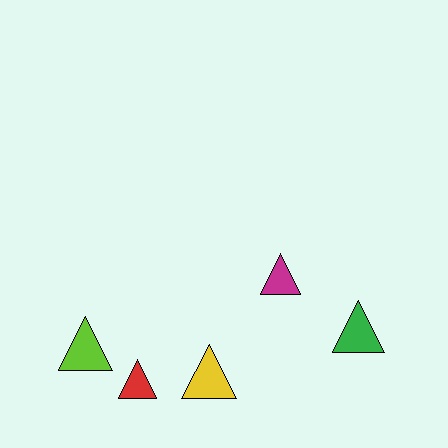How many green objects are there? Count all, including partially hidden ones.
There is 1 green object.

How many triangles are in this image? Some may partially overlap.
There are 5 triangles.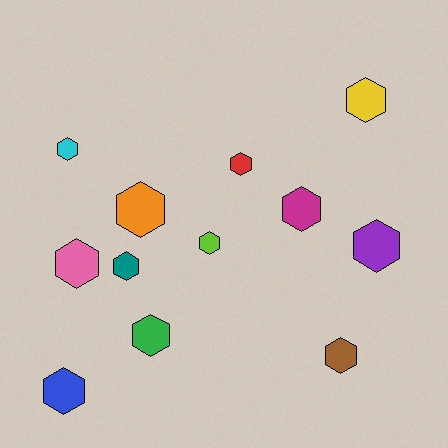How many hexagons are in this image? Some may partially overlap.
There are 12 hexagons.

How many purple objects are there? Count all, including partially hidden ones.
There is 1 purple object.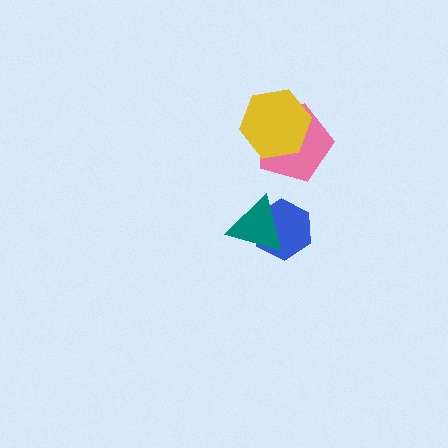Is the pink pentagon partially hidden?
Yes, it is partially covered by another shape.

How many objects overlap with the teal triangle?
1 object overlaps with the teal triangle.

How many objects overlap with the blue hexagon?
1 object overlaps with the blue hexagon.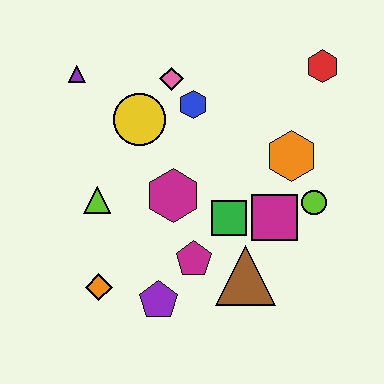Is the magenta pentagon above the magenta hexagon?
No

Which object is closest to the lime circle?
The magenta square is closest to the lime circle.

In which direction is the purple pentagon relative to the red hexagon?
The purple pentagon is below the red hexagon.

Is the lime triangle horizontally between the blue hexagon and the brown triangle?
No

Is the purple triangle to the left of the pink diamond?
Yes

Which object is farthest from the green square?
The purple triangle is farthest from the green square.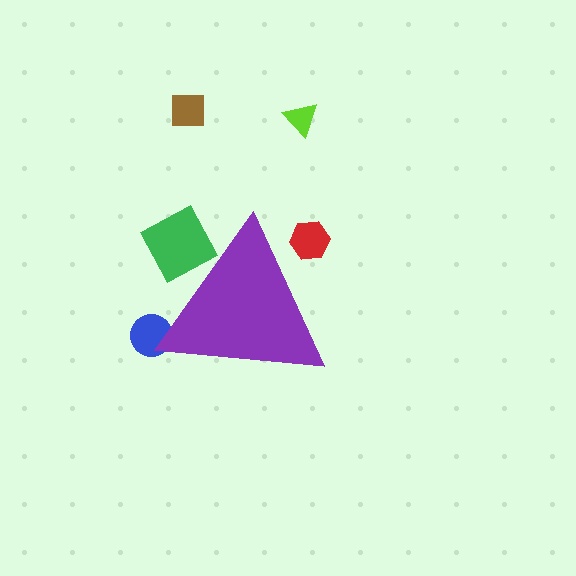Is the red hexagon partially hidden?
Yes, the red hexagon is partially hidden behind the purple triangle.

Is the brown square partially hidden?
No, the brown square is fully visible.